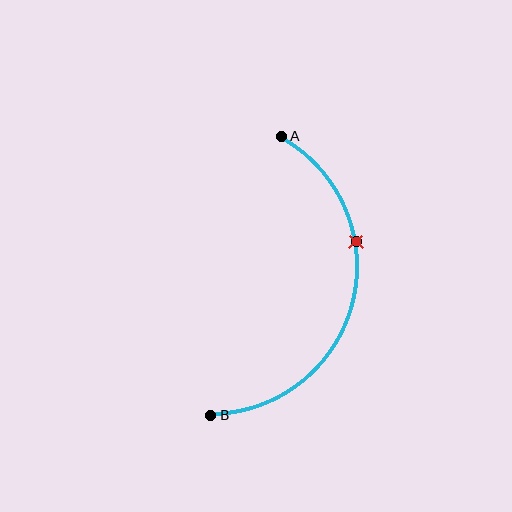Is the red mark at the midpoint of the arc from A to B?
No. The red mark lies on the arc but is closer to endpoint A. The arc midpoint would be at the point on the curve equidistant along the arc from both A and B.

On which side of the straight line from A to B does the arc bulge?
The arc bulges to the right of the straight line connecting A and B.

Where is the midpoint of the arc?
The arc midpoint is the point on the curve farthest from the straight line joining A and B. It sits to the right of that line.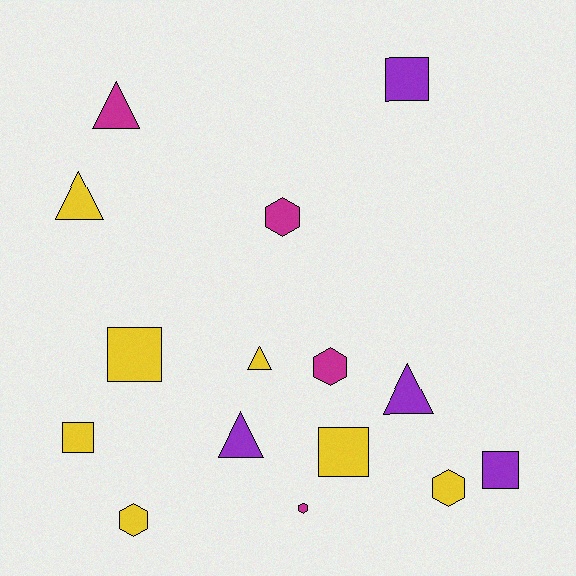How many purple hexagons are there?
There are no purple hexagons.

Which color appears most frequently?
Yellow, with 7 objects.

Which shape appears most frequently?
Square, with 5 objects.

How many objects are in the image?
There are 15 objects.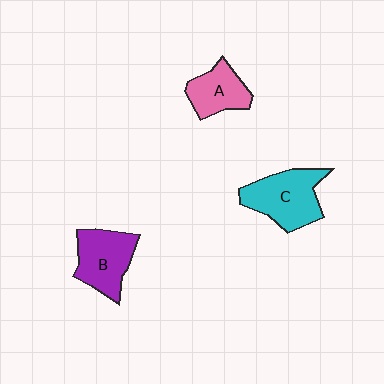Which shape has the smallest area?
Shape A (pink).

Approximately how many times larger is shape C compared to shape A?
Approximately 1.5 times.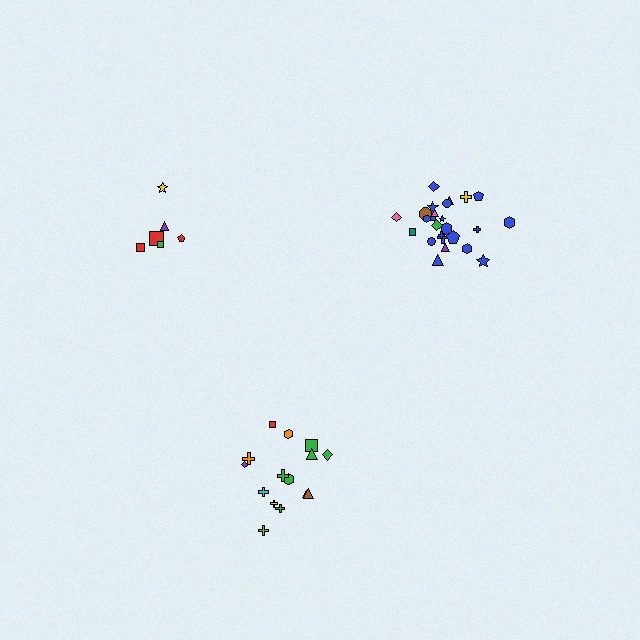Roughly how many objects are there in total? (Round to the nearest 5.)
Roughly 45 objects in total.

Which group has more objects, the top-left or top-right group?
The top-right group.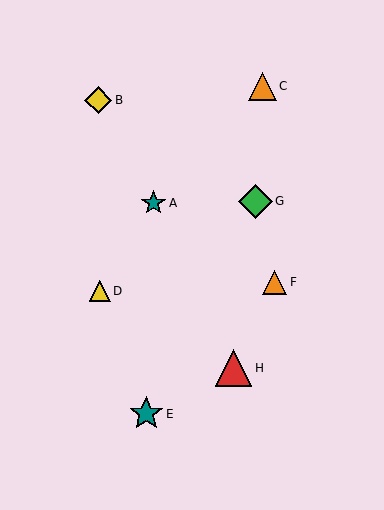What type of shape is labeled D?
Shape D is a yellow triangle.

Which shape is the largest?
The red triangle (labeled H) is the largest.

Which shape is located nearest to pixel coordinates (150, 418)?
The teal star (labeled E) at (146, 414) is nearest to that location.